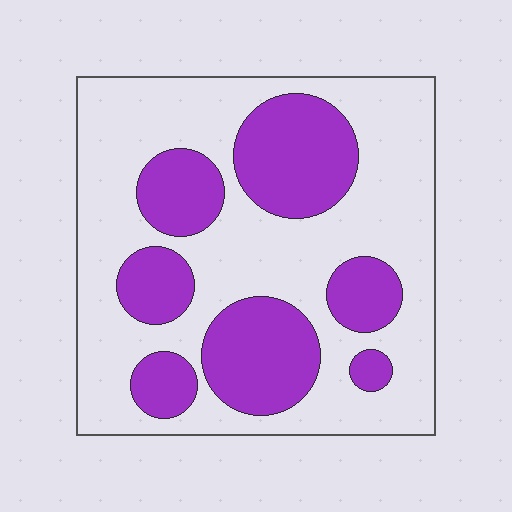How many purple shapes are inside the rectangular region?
7.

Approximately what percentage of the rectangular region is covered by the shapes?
Approximately 35%.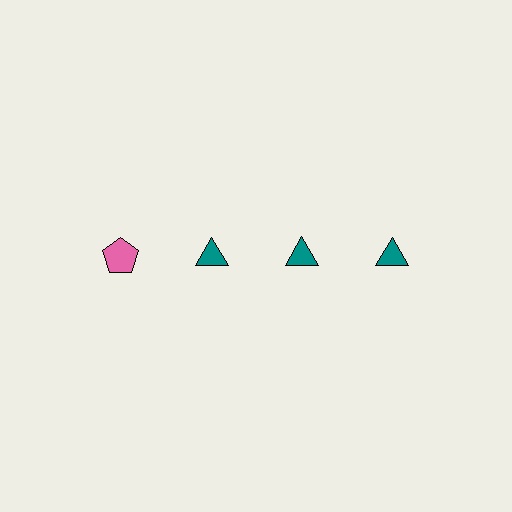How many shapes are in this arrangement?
There are 4 shapes arranged in a grid pattern.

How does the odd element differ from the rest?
It differs in both color (pink instead of teal) and shape (pentagon instead of triangle).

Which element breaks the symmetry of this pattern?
The pink pentagon in the top row, leftmost column breaks the symmetry. All other shapes are teal triangles.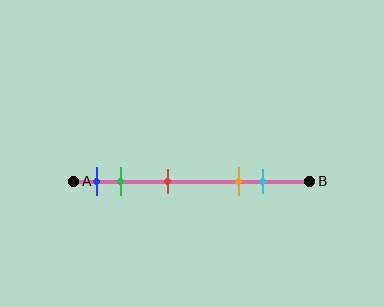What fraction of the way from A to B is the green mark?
The green mark is approximately 20% (0.2) of the way from A to B.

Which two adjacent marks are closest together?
The blue and green marks are the closest adjacent pair.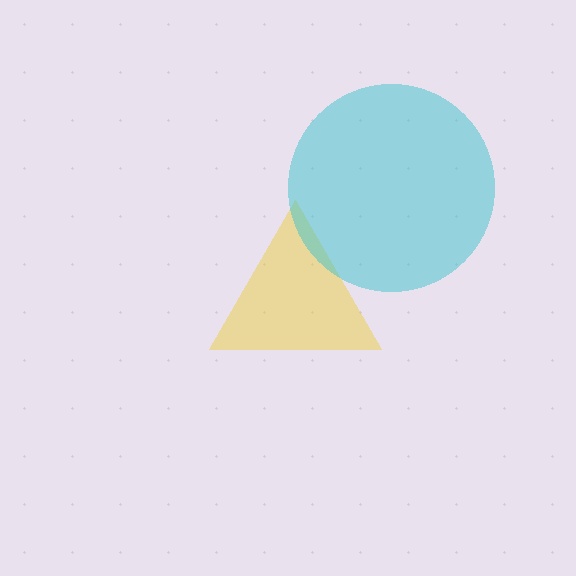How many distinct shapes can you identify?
There are 2 distinct shapes: a yellow triangle, a cyan circle.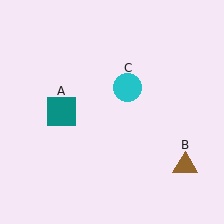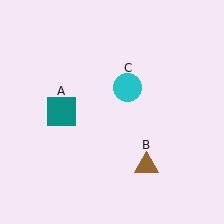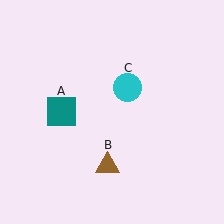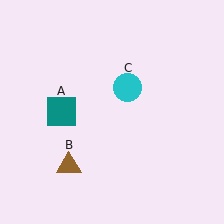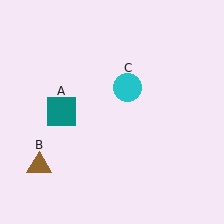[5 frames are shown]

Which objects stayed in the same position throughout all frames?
Teal square (object A) and cyan circle (object C) remained stationary.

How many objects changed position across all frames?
1 object changed position: brown triangle (object B).